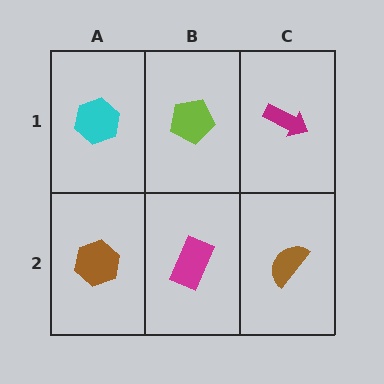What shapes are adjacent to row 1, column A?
A brown hexagon (row 2, column A), a lime pentagon (row 1, column B).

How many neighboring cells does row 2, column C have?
2.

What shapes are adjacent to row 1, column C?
A brown semicircle (row 2, column C), a lime pentagon (row 1, column B).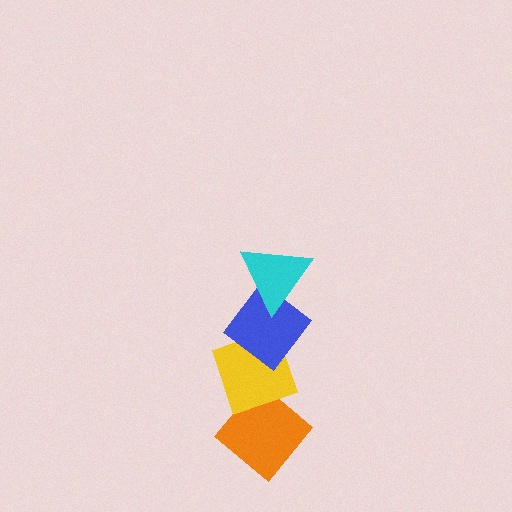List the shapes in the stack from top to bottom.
From top to bottom: the cyan triangle, the blue diamond, the yellow diamond, the orange diamond.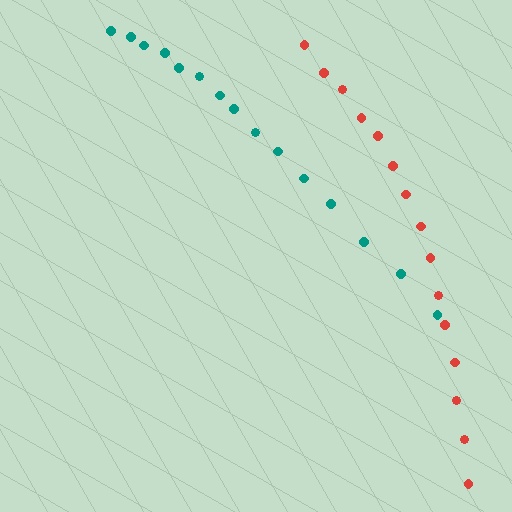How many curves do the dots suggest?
There are 2 distinct paths.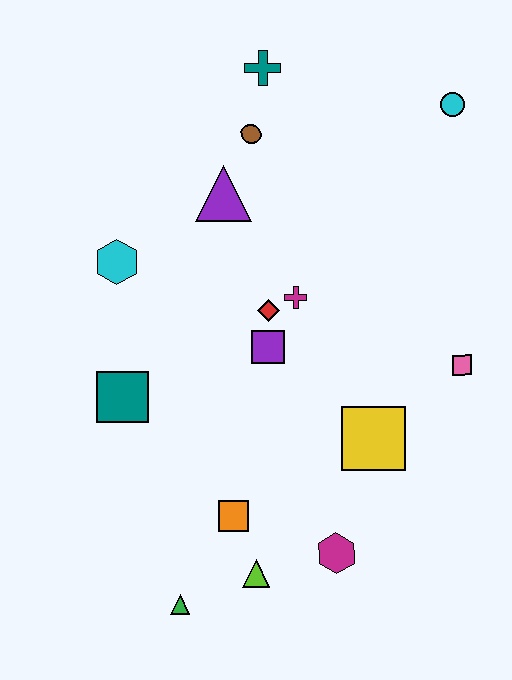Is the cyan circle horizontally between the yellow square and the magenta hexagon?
No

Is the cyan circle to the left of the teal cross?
No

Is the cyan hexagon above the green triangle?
Yes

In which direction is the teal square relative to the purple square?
The teal square is to the left of the purple square.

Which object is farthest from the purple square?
The cyan circle is farthest from the purple square.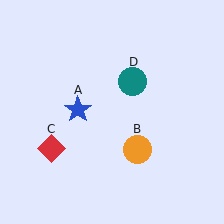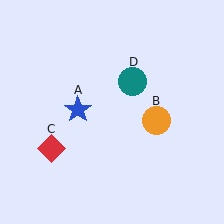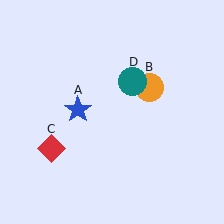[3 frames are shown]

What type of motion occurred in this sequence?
The orange circle (object B) rotated counterclockwise around the center of the scene.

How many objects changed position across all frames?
1 object changed position: orange circle (object B).